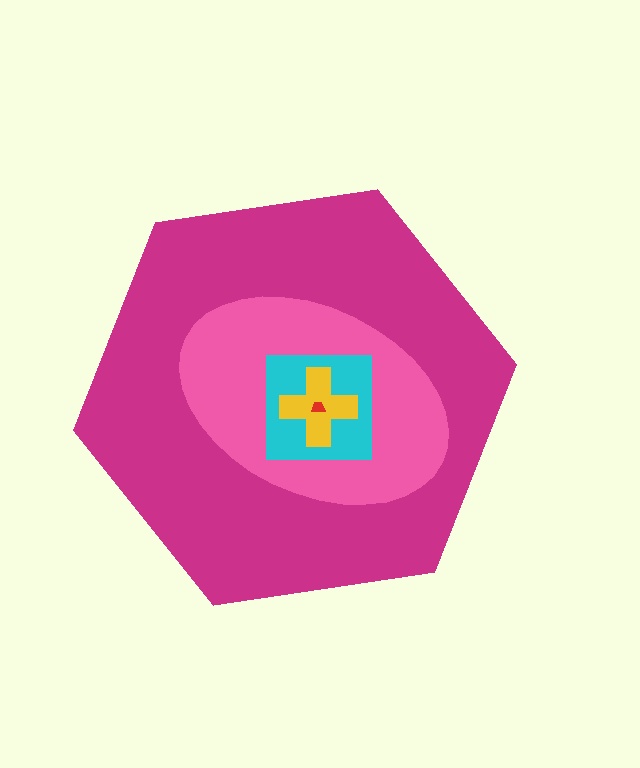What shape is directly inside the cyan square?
The yellow cross.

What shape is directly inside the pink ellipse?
The cyan square.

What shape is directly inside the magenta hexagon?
The pink ellipse.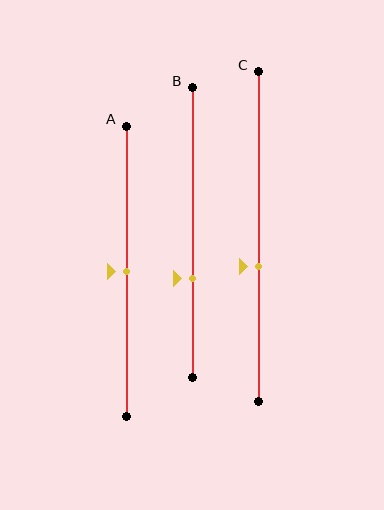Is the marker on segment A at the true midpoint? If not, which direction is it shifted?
Yes, the marker on segment A is at the true midpoint.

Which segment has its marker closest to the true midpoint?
Segment A has its marker closest to the true midpoint.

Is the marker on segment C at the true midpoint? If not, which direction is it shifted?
No, the marker on segment C is shifted downward by about 9% of the segment length.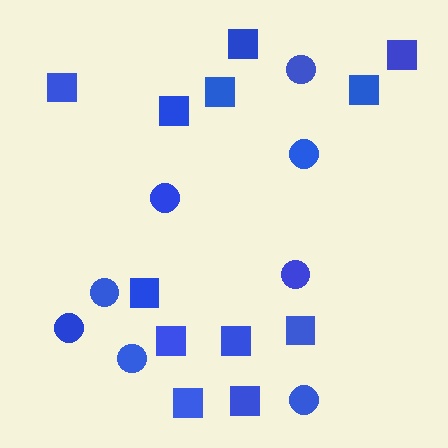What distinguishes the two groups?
There are 2 groups: one group of circles (8) and one group of squares (12).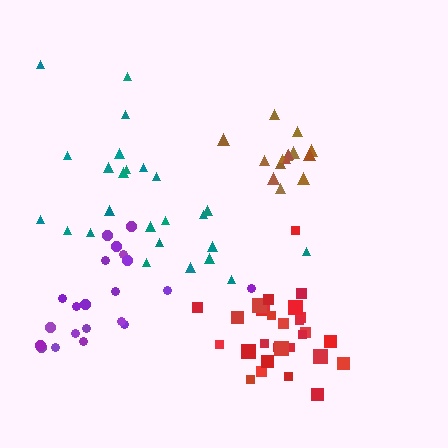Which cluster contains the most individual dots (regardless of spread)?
Red (30).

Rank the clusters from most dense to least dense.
red, brown, purple, teal.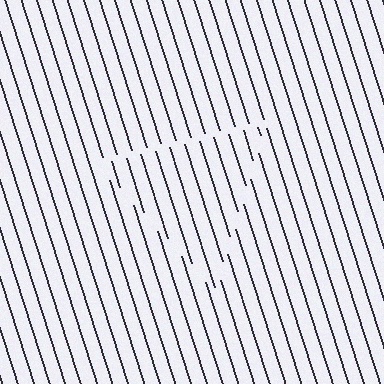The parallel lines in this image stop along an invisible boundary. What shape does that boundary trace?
An illusory triangle. The interior of the shape contains the same grating, shifted by half a period — the contour is defined by the phase discontinuity where line-ends from the inner and outer gratings abut.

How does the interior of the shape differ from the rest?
The interior of the shape contains the same grating, shifted by half a period — the contour is defined by the phase discontinuity where line-ends from the inner and outer gratings abut.